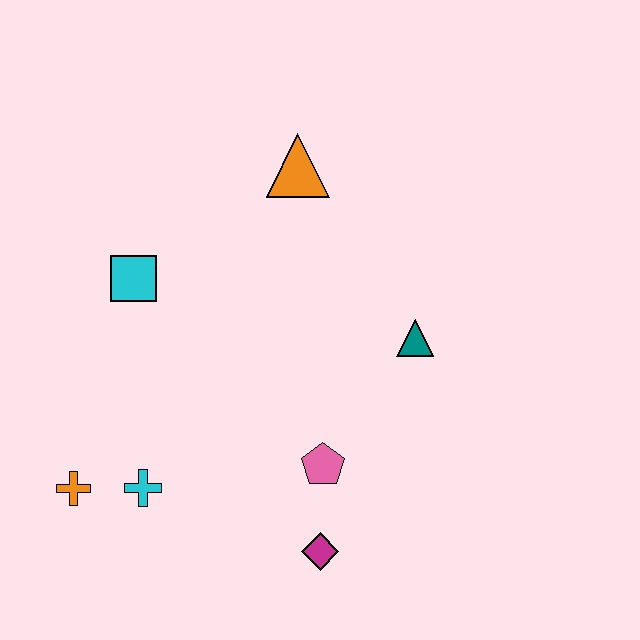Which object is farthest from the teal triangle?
The orange cross is farthest from the teal triangle.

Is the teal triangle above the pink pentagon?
Yes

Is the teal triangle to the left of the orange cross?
No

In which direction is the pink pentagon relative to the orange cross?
The pink pentagon is to the right of the orange cross.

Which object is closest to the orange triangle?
The cyan square is closest to the orange triangle.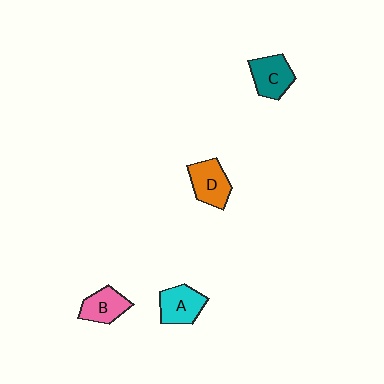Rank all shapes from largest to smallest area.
From largest to smallest: D (orange), C (teal), A (cyan), B (pink).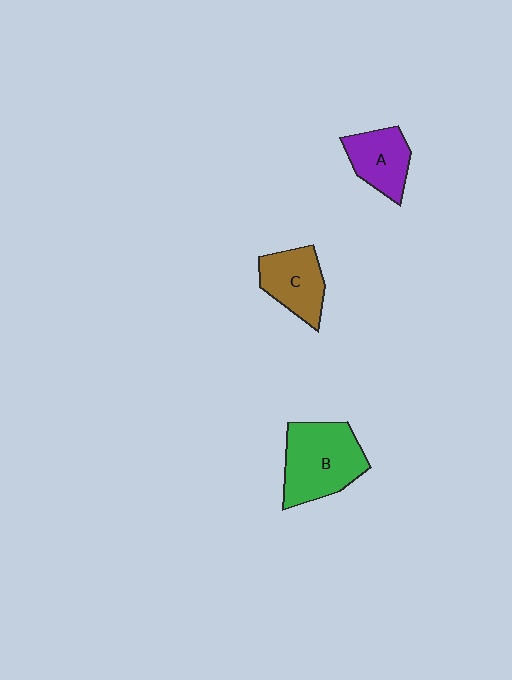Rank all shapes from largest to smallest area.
From largest to smallest: B (green), C (brown), A (purple).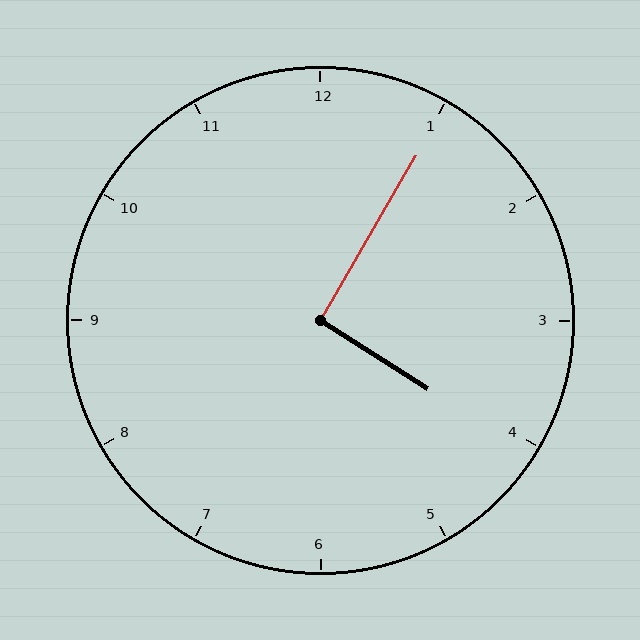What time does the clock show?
4:05.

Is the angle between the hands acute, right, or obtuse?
It is right.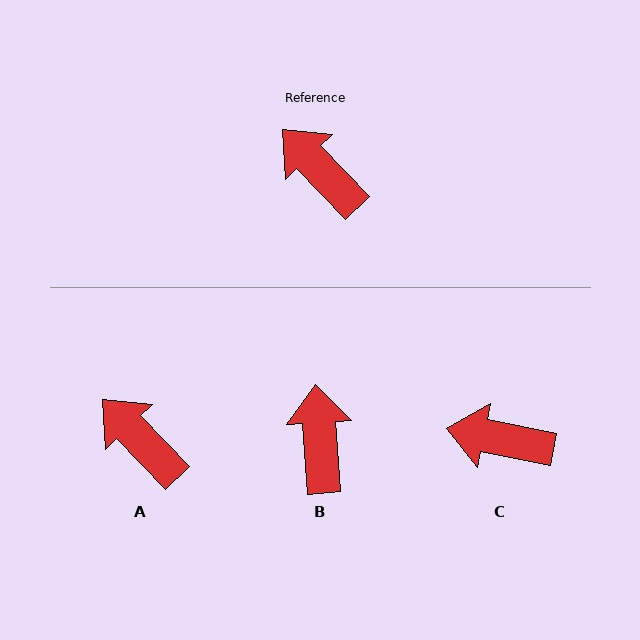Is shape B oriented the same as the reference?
No, it is off by about 39 degrees.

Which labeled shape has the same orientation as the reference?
A.